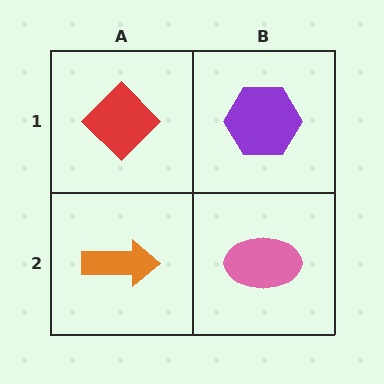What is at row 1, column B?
A purple hexagon.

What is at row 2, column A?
An orange arrow.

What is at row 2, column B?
A pink ellipse.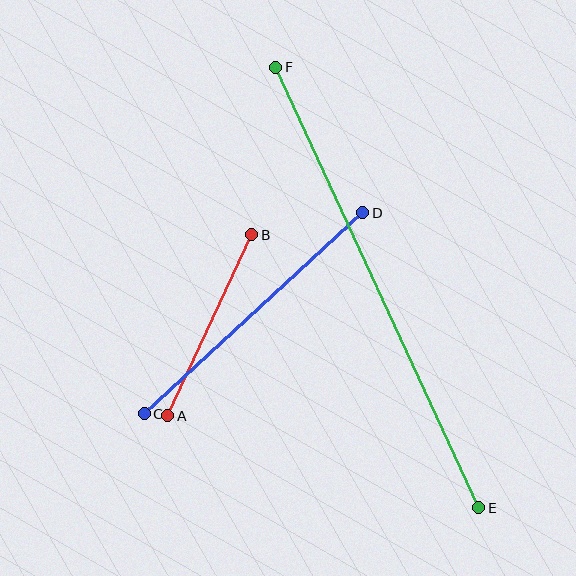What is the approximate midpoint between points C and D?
The midpoint is at approximately (253, 313) pixels.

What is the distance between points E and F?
The distance is approximately 485 pixels.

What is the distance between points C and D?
The distance is approximately 297 pixels.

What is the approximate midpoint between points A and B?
The midpoint is at approximately (210, 325) pixels.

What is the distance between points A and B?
The distance is approximately 200 pixels.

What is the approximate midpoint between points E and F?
The midpoint is at approximately (377, 288) pixels.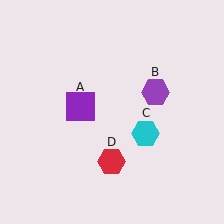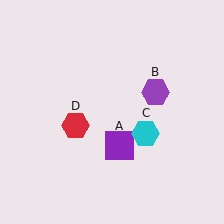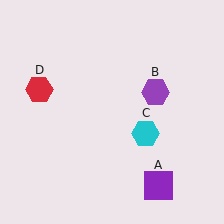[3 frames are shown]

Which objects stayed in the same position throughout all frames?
Purple hexagon (object B) and cyan hexagon (object C) remained stationary.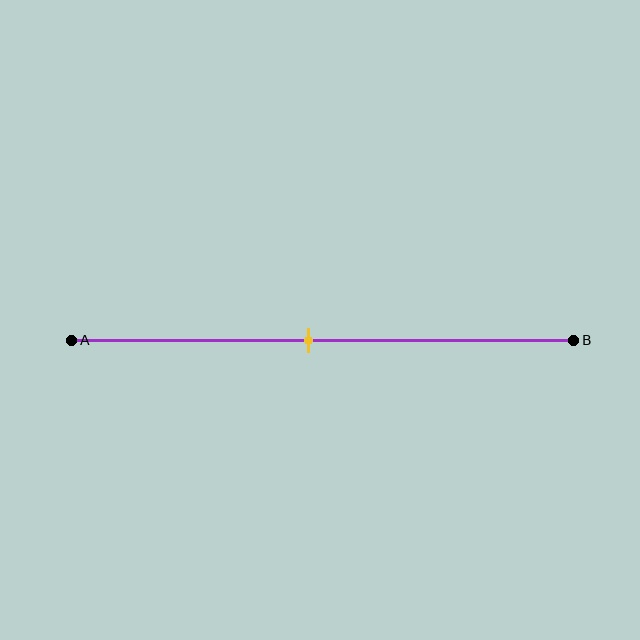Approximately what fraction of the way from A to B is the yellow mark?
The yellow mark is approximately 45% of the way from A to B.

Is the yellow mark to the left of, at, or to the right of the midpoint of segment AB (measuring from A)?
The yellow mark is approximately at the midpoint of segment AB.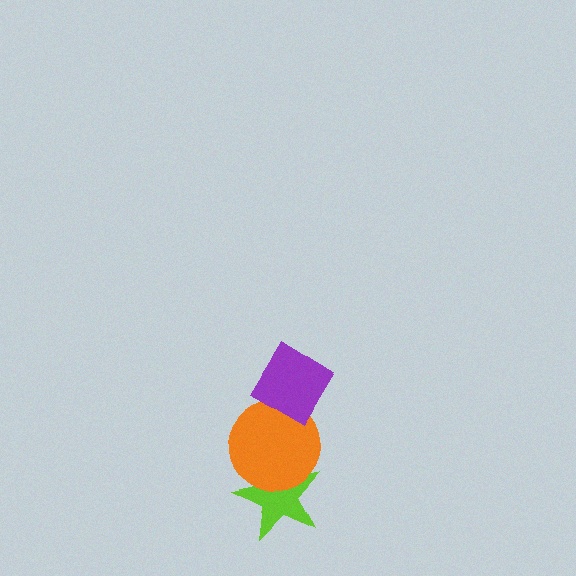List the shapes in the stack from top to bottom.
From top to bottom: the purple diamond, the orange circle, the lime star.